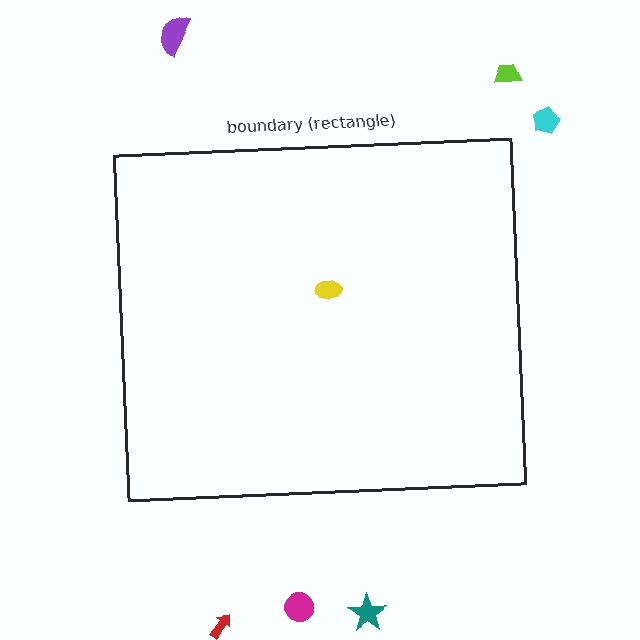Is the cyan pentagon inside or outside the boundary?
Outside.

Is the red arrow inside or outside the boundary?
Outside.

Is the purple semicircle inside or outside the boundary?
Outside.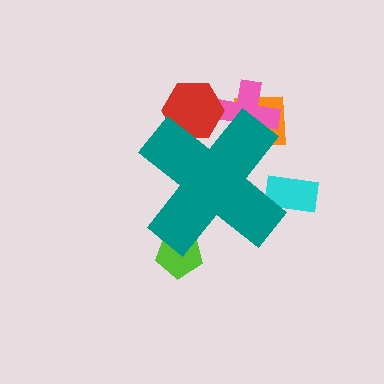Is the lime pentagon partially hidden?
Yes, the lime pentagon is partially hidden behind the teal cross.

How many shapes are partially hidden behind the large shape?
5 shapes are partially hidden.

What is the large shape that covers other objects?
A teal cross.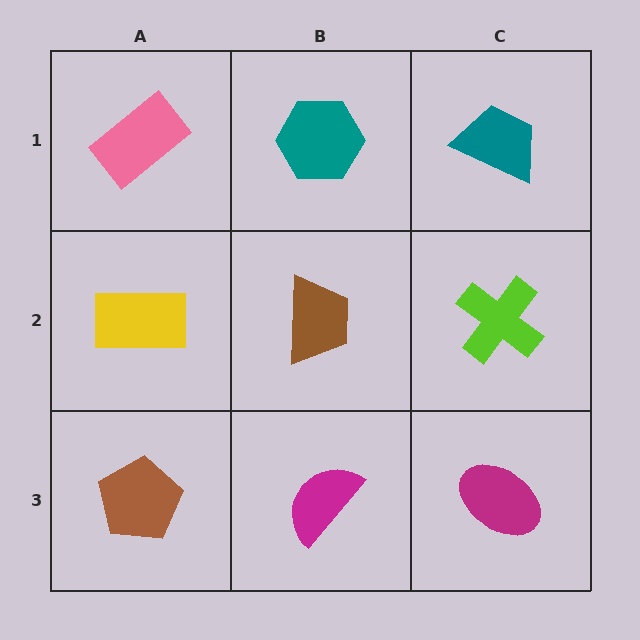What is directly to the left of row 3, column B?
A brown pentagon.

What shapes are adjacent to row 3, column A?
A yellow rectangle (row 2, column A), a magenta semicircle (row 3, column B).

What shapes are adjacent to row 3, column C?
A lime cross (row 2, column C), a magenta semicircle (row 3, column B).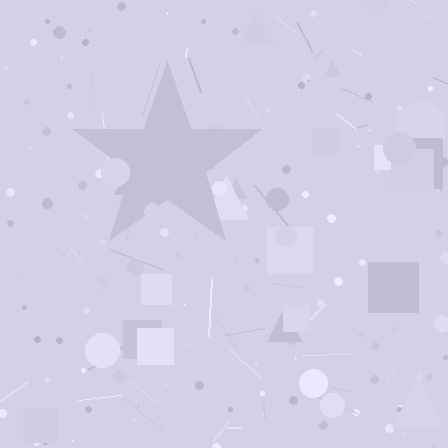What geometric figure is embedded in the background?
A star is embedded in the background.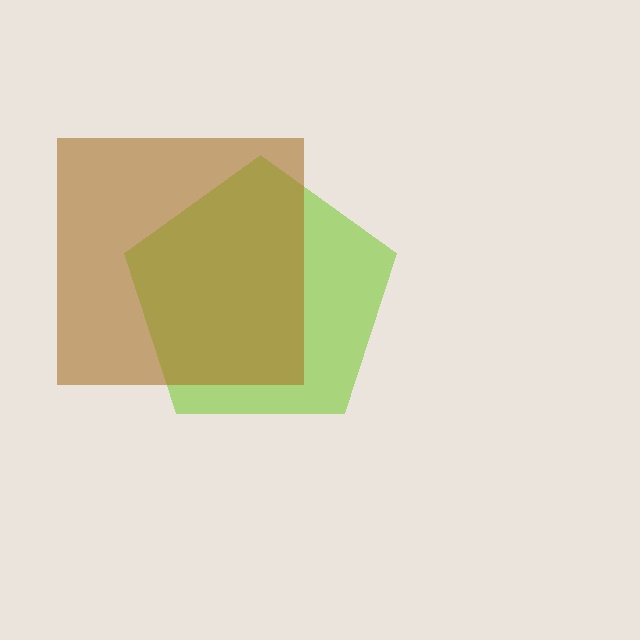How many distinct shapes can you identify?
There are 2 distinct shapes: a lime pentagon, a brown square.